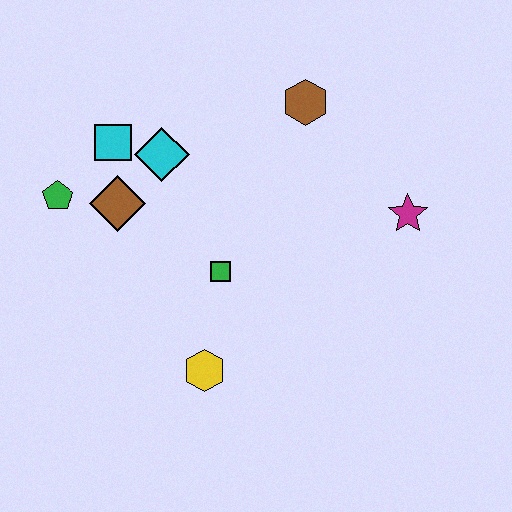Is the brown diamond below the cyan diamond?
Yes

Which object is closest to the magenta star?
The brown hexagon is closest to the magenta star.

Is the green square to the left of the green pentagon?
No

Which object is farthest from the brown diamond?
The magenta star is farthest from the brown diamond.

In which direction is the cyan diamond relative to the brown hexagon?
The cyan diamond is to the left of the brown hexagon.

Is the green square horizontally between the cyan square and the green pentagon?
No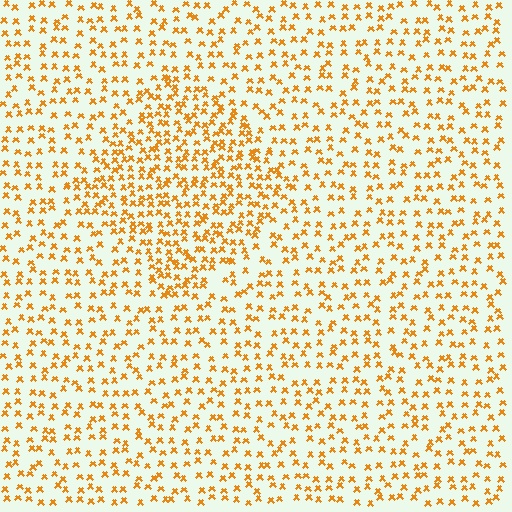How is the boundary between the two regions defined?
The boundary is defined by a change in element density (approximately 1.8x ratio). All elements are the same color, size, and shape.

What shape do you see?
I see a diamond.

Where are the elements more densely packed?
The elements are more densely packed inside the diamond boundary.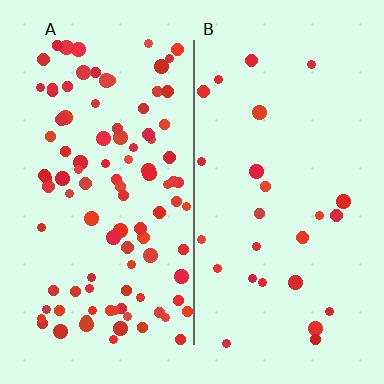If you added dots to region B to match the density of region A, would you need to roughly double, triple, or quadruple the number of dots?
Approximately quadruple.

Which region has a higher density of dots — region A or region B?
A (the left).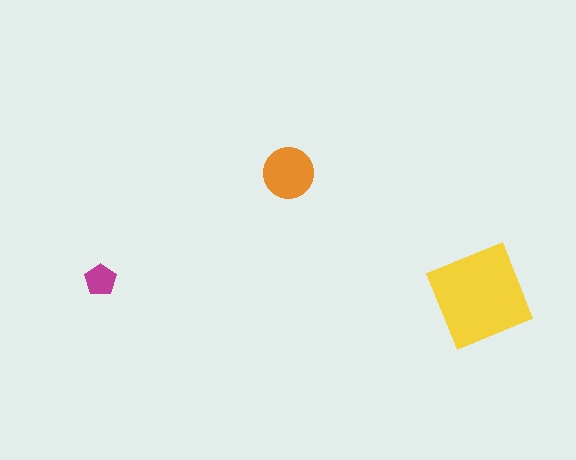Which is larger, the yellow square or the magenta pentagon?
The yellow square.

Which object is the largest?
The yellow square.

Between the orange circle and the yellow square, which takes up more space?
The yellow square.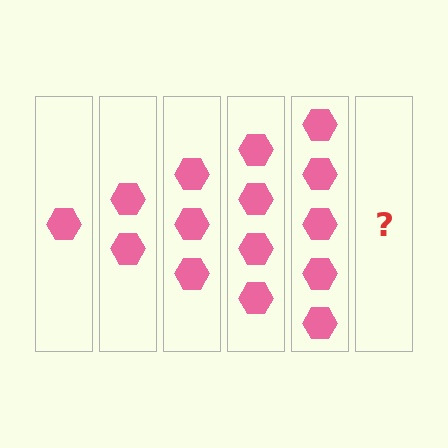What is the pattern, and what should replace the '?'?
The pattern is that each step adds one more hexagon. The '?' should be 6 hexagons.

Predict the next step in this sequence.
The next step is 6 hexagons.